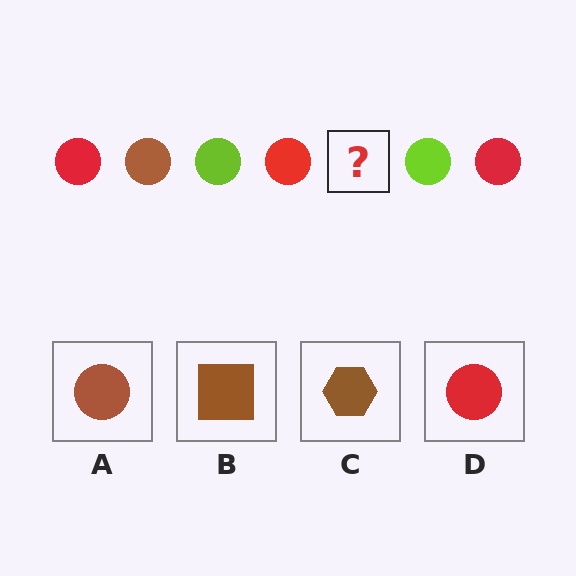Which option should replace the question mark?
Option A.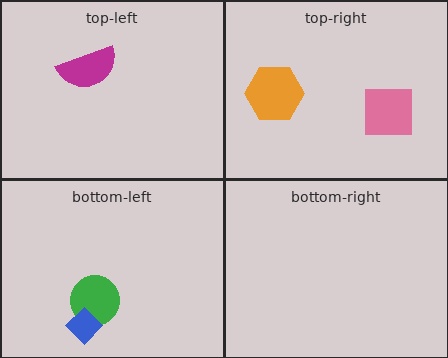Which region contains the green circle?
The bottom-left region.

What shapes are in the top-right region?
The orange hexagon, the pink square.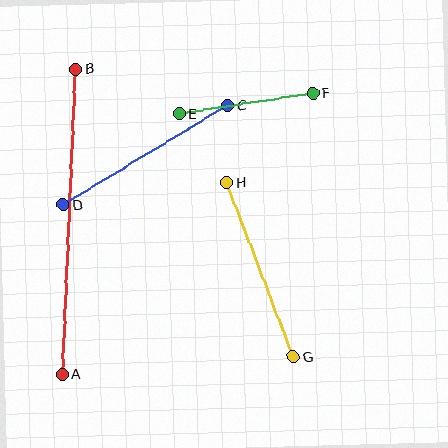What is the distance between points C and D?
The distance is approximately 192 pixels.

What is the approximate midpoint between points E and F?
The midpoint is at approximately (246, 104) pixels.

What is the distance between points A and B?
The distance is approximately 305 pixels.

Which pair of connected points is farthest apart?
Points A and B are farthest apart.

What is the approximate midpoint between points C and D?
The midpoint is at approximately (145, 155) pixels.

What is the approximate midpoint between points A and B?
The midpoint is at approximately (69, 222) pixels.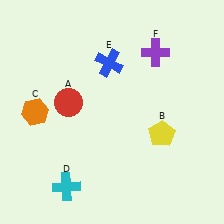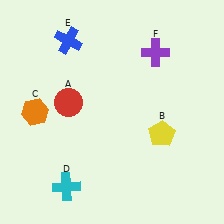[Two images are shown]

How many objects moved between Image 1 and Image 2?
1 object moved between the two images.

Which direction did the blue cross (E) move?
The blue cross (E) moved left.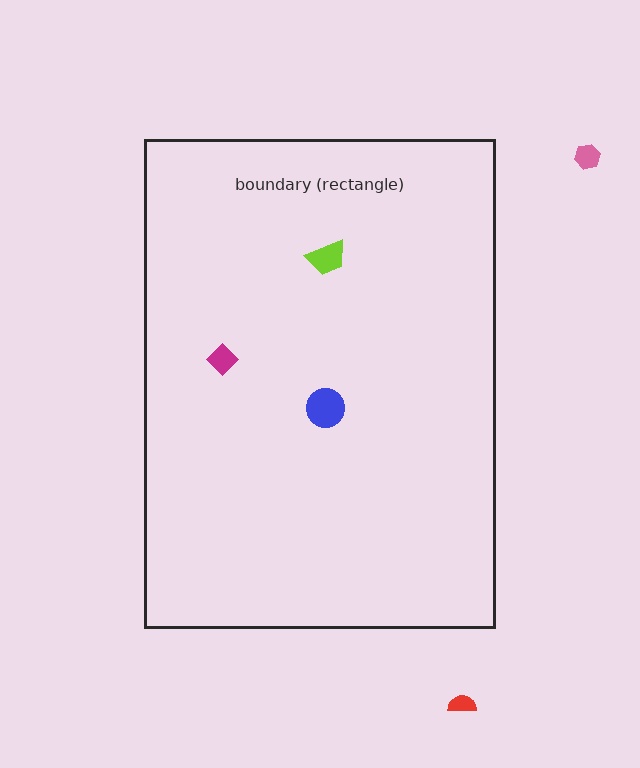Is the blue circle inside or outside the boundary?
Inside.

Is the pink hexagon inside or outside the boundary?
Outside.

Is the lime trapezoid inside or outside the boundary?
Inside.